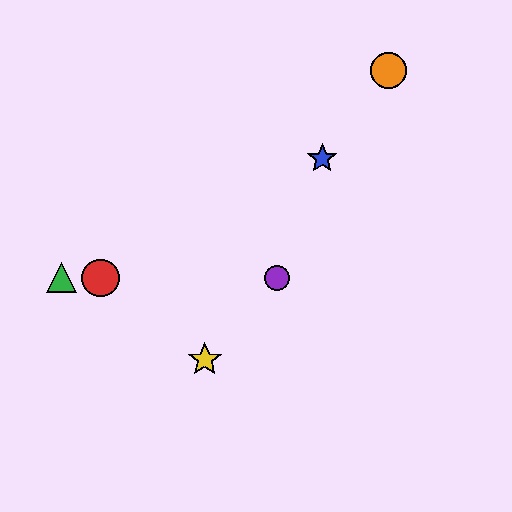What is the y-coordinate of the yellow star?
The yellow star is at y≈359.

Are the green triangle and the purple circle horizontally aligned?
Yes, both are at y≈278.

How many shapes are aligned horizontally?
3 shapes (the red circle, the green triangle, the purple circle) are aligned horizontally.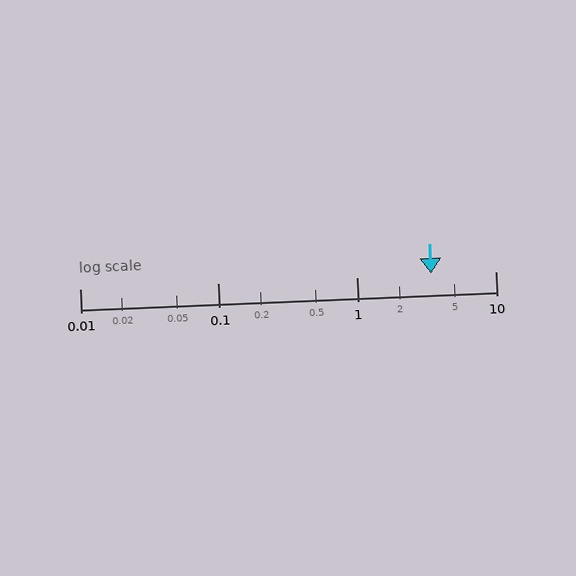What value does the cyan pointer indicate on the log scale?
The pointer indicates approximately 3.4.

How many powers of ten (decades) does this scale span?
The scale spans 3 decades, from 0.01 to 10.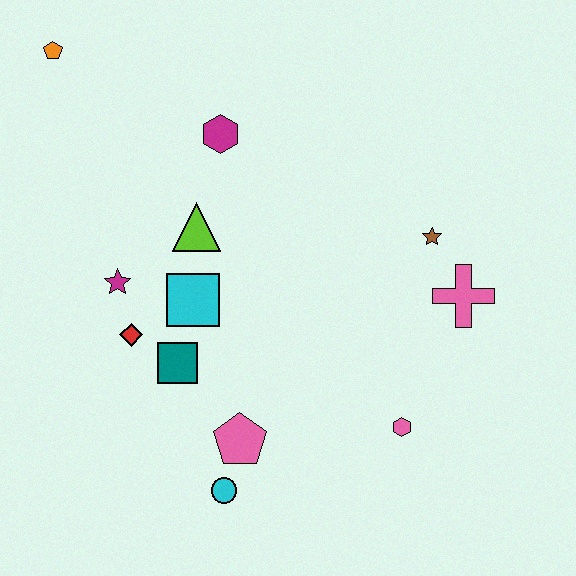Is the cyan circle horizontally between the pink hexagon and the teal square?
Yes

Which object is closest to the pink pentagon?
The cyan circle is closest to the pink pentagon.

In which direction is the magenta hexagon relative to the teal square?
The magenta hexagon is above the teal square.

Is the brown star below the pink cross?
No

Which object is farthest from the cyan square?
The orange pentagon is farthest from the cyan square.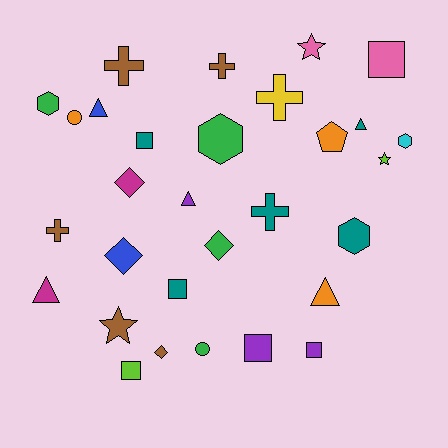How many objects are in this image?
There are 30 objects.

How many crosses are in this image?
There are 5 crosses.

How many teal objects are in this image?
There are 5 teal objects.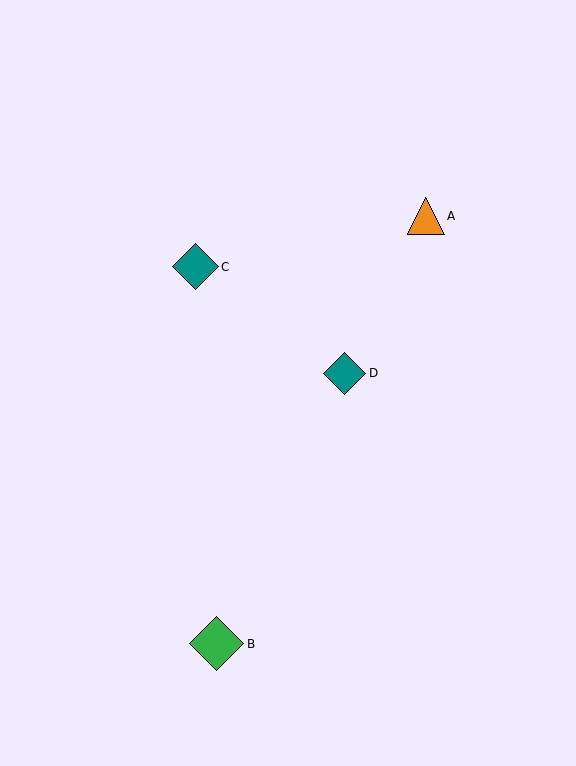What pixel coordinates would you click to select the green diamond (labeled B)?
Click at (217, 644) to select the green diamond B.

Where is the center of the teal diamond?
The center of the teal diamond is at (195, 267).